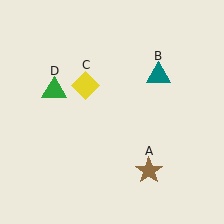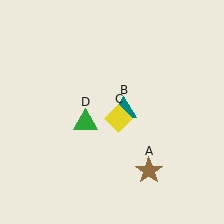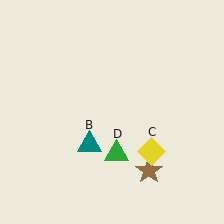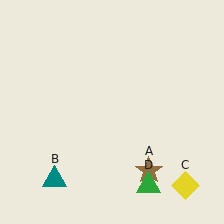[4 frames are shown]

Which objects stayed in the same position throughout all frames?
Brown star (object A) remained stationary.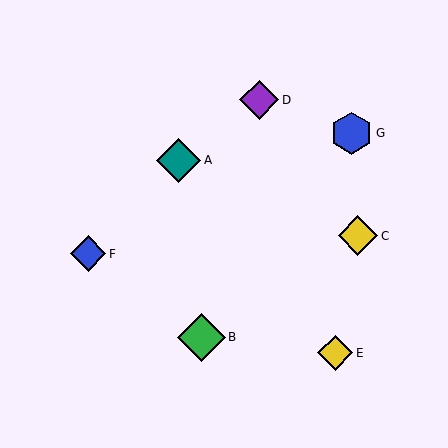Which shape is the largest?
The green diamond (labeled B) is the largest.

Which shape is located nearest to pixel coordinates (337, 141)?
The blue hexagon (labeled G) at (352, 133) is nearest to that location.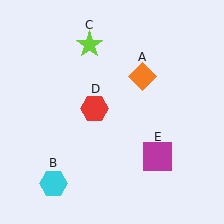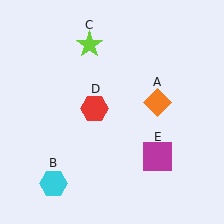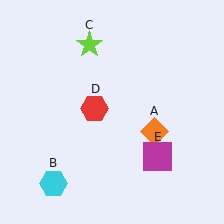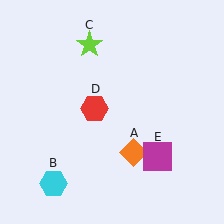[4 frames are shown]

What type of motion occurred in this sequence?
The orange diamond (object A) rotated clockwise around the center of the scene.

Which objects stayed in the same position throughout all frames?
Cyan hexagon (object B) and lime star (object C) and red hexagon (object D) and magenta square (object E) remained stationary.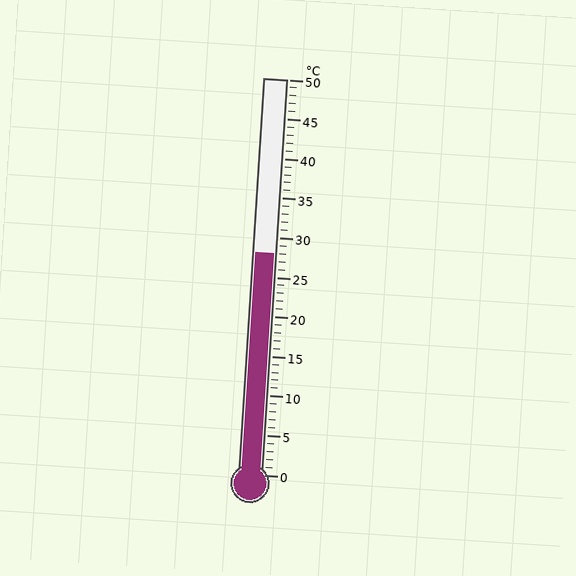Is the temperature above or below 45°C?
The temperature is below 45°C.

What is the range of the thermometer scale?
The thermometer scale ranges from 0°C to 50°C.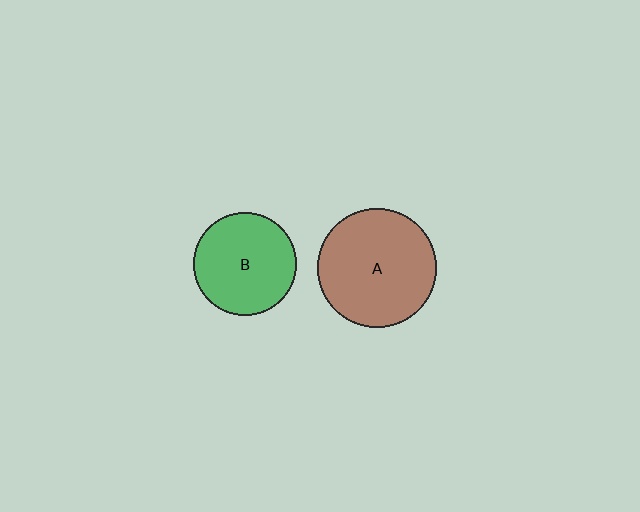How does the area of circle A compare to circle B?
Approximately 1.3 times.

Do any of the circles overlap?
No, none of the circles overlap.